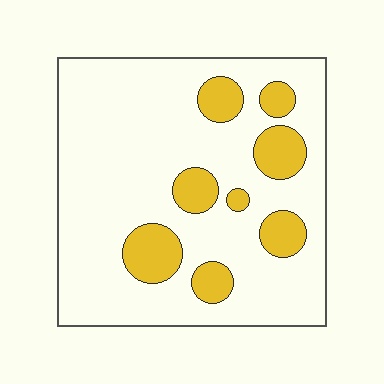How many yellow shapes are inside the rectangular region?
8.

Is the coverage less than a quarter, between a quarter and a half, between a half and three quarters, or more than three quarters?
Less than a quarter.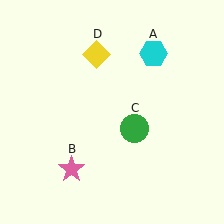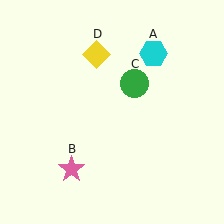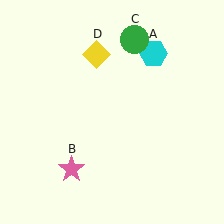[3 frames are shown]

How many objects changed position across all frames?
1 object changed position: green circle (object C).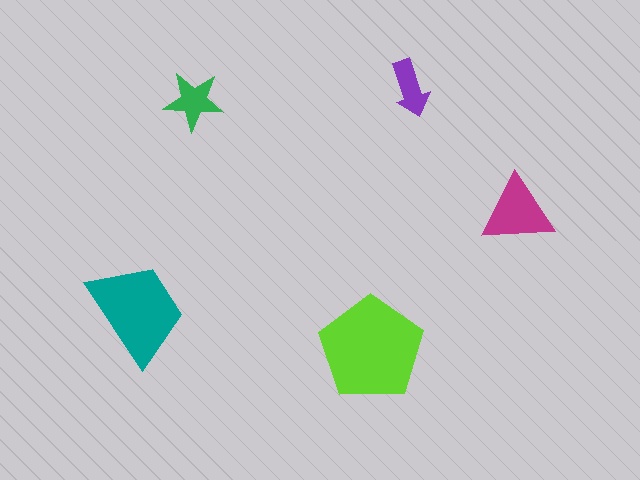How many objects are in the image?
There are 5 objects in the image.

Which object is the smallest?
The purple arrow.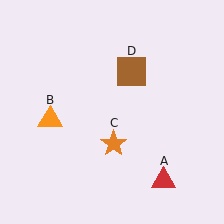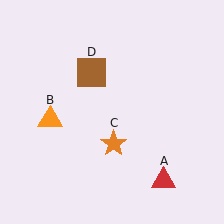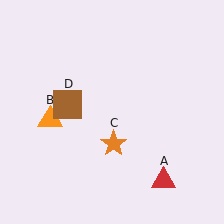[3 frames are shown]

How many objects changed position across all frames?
1 object changed position: brown square (object D).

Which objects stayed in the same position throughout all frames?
Red triangle (object A) and orange triangle (object B) and orange star (object C) remained stationary.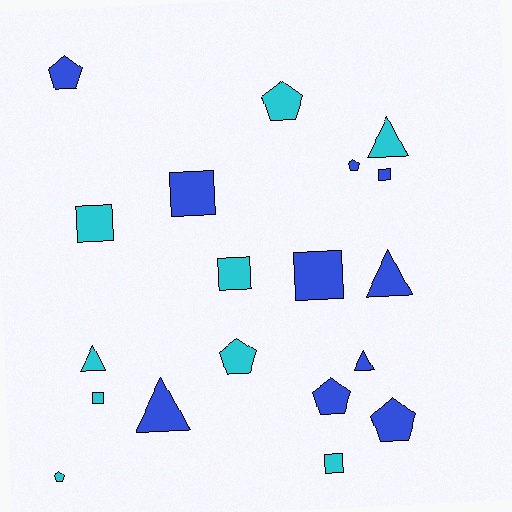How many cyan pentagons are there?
There are 3 cyan pentagons.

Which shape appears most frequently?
Pentagon, with 7 objects.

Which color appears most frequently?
Blue, with 10 objects.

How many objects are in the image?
There are 19 objects.